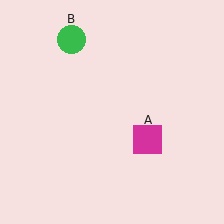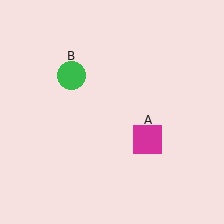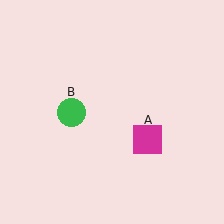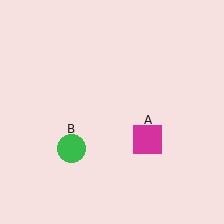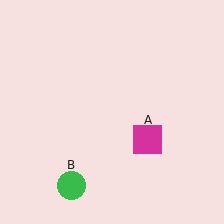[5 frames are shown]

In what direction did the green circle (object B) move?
The green circle (object B) moved down.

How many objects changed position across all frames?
1 object changed position: green circle (object B).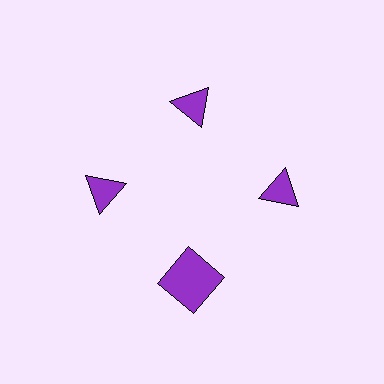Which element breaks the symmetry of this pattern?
The purple square at roughly the 6 o'clock position breaks the symmetry. All other shapes are purple triangles.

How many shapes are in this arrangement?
There are 4 shapes arranged in a ring pattern.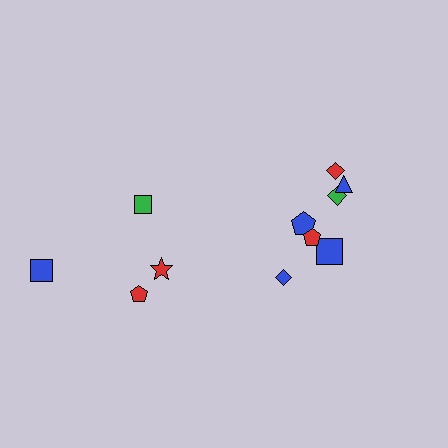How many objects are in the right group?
There are 7 objects.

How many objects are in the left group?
There are 4 objects.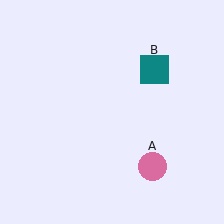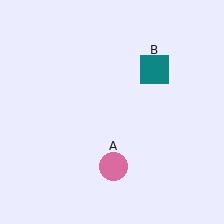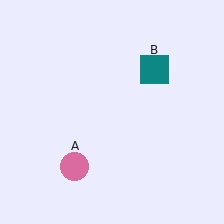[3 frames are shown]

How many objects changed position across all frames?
1 object changed position: pink circle (object A).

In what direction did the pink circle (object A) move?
The pink circle (object A) moved left.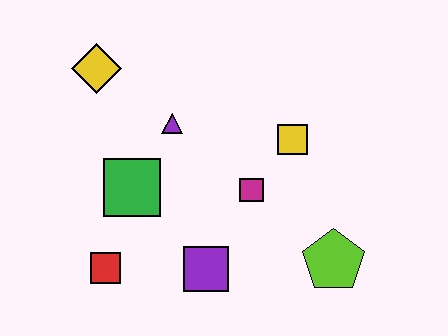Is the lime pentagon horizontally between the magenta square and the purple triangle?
No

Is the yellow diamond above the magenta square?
Yes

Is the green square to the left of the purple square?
Yes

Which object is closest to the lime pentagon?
The magenta square is closest to the lime pentagon.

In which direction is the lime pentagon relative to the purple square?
The lime pentagon is to the right of the purple square.